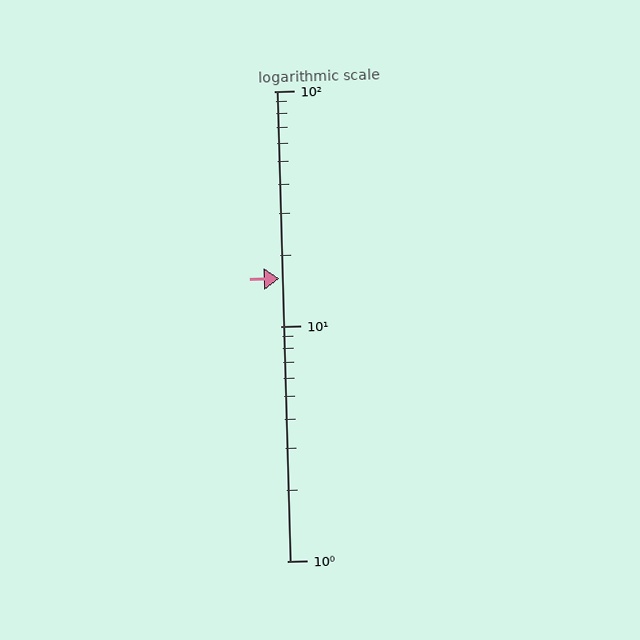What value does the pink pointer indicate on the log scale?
The pointer indicates approximately 16.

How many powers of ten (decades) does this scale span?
The scale spans 2 decades, from 1 to 100.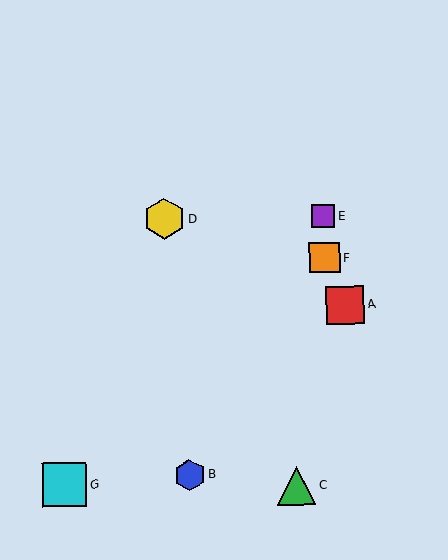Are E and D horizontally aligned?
Yes, both are at y≈216.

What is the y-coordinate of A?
Object A is at y≈305.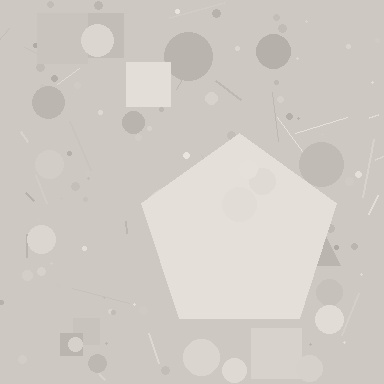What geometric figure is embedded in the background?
A pentagon is embedded in the background.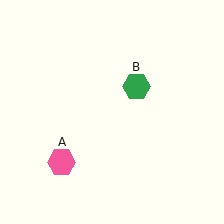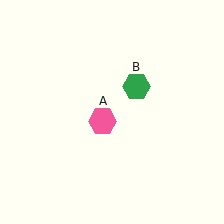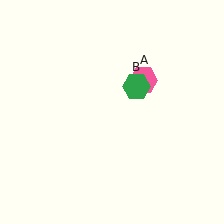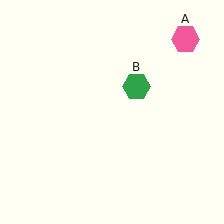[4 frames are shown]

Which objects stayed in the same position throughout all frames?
Green hexagon (object B) remained stationary.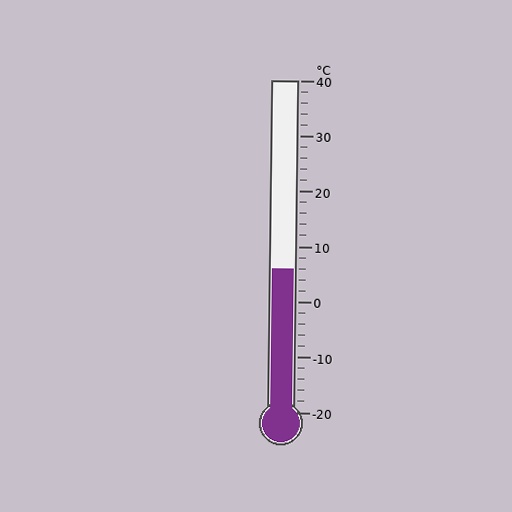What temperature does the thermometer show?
The thermometer shows approximately 6°C.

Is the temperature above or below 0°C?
The temperature is above 0°C.